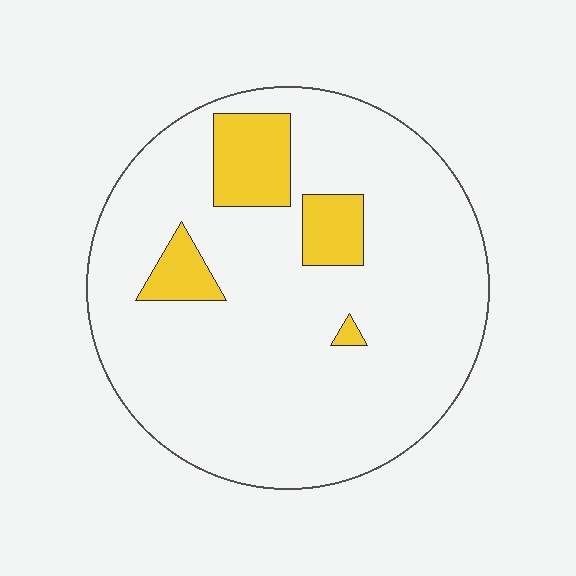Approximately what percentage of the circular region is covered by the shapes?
Approximately 15%.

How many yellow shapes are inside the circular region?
4.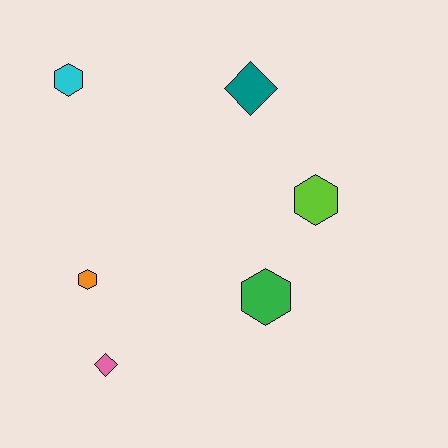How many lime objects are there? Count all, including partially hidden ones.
There is 1 lime object.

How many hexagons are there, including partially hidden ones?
There are 4 hexagons.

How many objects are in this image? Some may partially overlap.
There are 6 objects.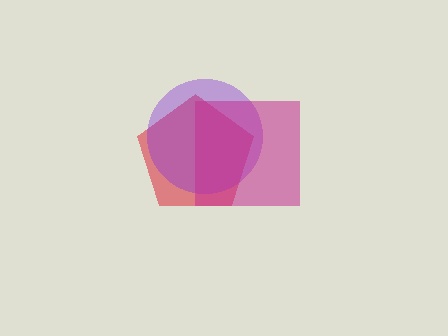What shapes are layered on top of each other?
The layered shapes are: a red pentagon, a purple circle, a magenta square.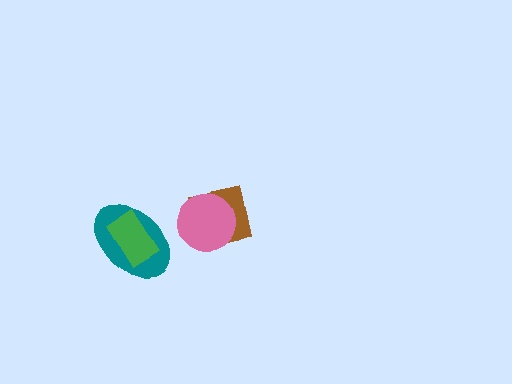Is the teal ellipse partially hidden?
Yes, it is partially covered by another shape.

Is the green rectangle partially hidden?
No, no other shape covers it.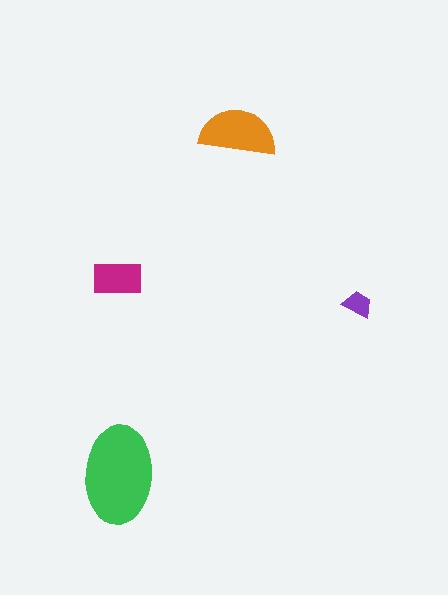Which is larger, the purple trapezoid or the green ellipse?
The green ellipse.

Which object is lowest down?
The green ellipse is bottommost.